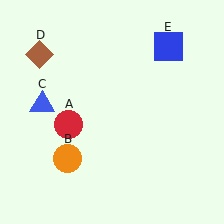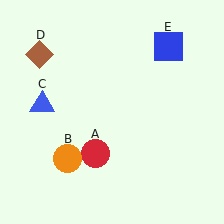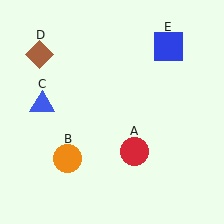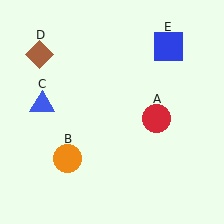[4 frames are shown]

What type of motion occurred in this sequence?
The red circle (object A) rotated counterclockwise around the center of the scene.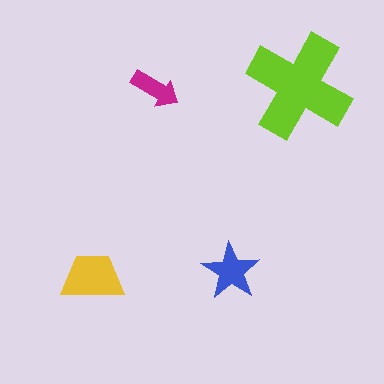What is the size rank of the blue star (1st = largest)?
3rd.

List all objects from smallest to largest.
The magenta arrow, the blue star, the yellow trapezoid, the lime cross.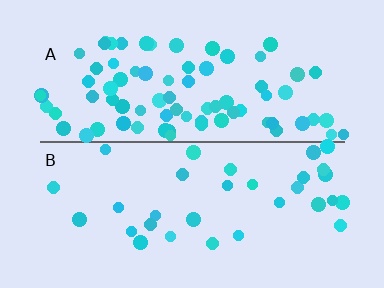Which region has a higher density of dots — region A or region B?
A (the top).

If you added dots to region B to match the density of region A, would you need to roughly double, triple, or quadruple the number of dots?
Approximately double.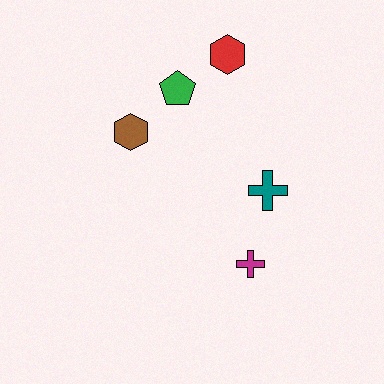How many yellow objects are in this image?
There are no yellow objects.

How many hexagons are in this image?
There are 2 hexagons.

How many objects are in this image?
There are 5 objects.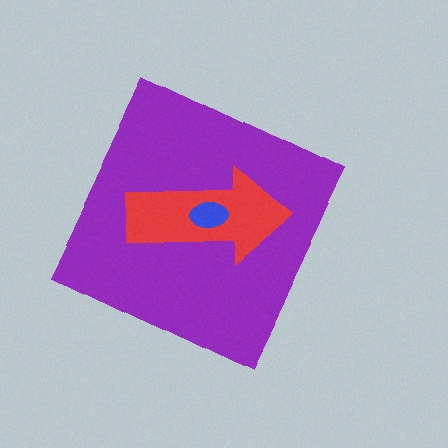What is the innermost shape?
The blue ellipse.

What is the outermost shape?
The purple diamond.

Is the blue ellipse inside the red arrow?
Yes.